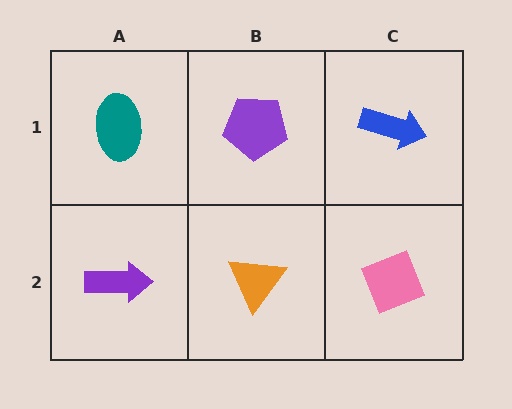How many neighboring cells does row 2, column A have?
2.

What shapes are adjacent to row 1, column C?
A pink diamond (row 2, column C), a purple pentagon (row 1, column B).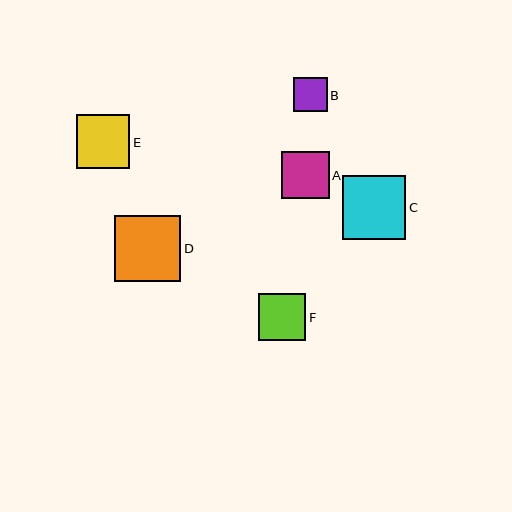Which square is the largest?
Square D is the largest with a size of approximately 66 pixels.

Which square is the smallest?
Square B is the smallest with a size of approximately 34 pixels.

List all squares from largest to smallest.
From largest to smallest: D, C, E, A, F, B.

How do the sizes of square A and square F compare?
Square A and square F are approximately the same size.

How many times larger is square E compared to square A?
Square E is approximately 1.1 times the size of square A.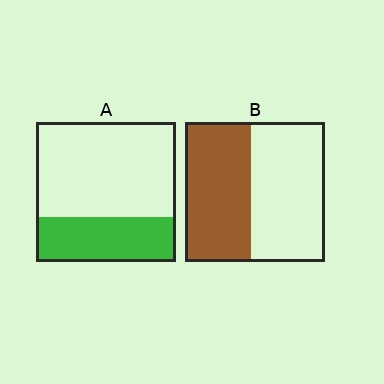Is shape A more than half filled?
No.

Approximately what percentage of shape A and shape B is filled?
A is approximately 30% and B is approximately 45%.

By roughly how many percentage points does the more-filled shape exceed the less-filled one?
By roughly 15 percentage points (B over A).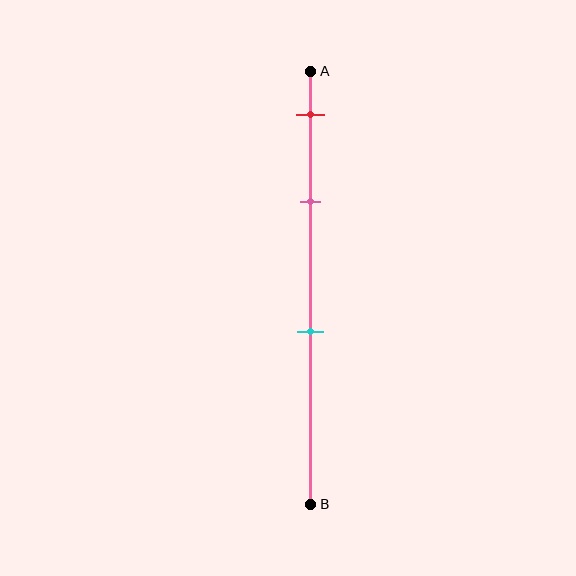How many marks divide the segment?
There are 3 marks dividing the segment.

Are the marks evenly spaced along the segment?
No, the marks are not evenly spaced.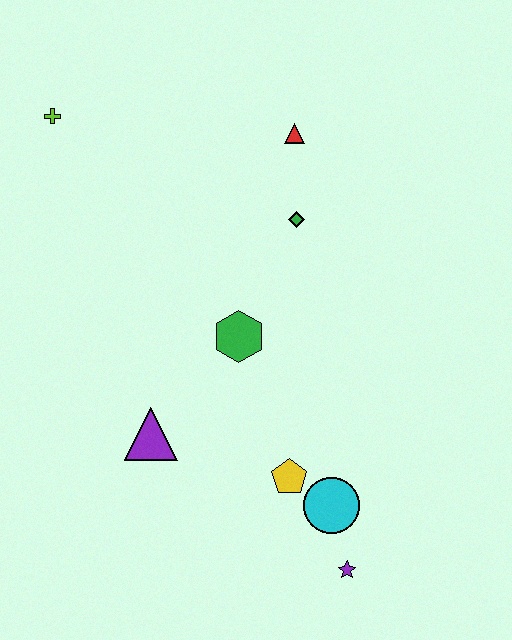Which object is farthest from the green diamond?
The purple star is farthest from the green diamond.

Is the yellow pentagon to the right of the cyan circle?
No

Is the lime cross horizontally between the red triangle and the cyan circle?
No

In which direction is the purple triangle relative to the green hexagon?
The purple triangle is below the green hexagon.